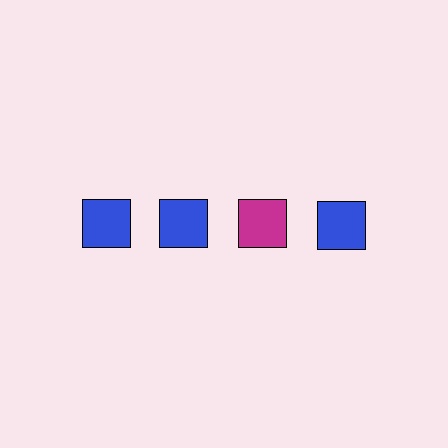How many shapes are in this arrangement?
There are 4 shapes arranged in a grid pattern.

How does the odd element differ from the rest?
It has a different color: magenta instead of blue.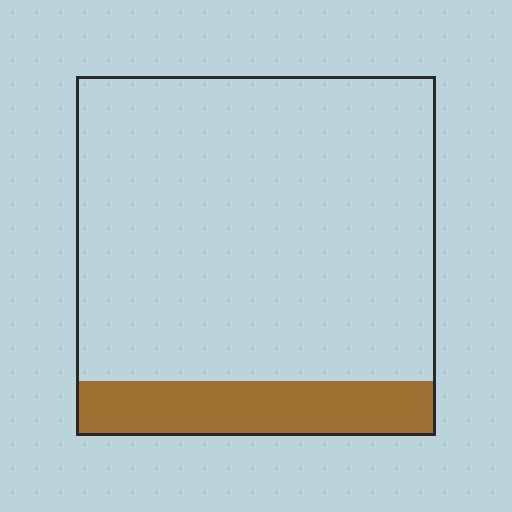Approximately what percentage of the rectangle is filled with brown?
Approximately 15%.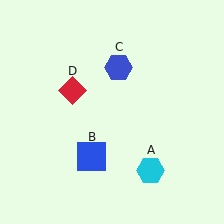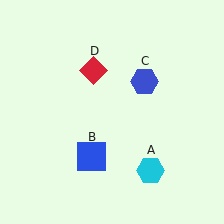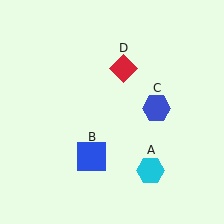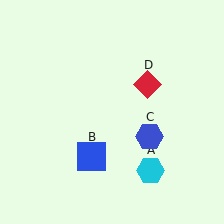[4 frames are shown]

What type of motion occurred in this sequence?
The blue hexagon (object C), red diamond (object D) rotated clockwise around the center of the scene.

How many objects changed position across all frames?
2 objects changed position: blue hexagon (object C), red diamond (object D).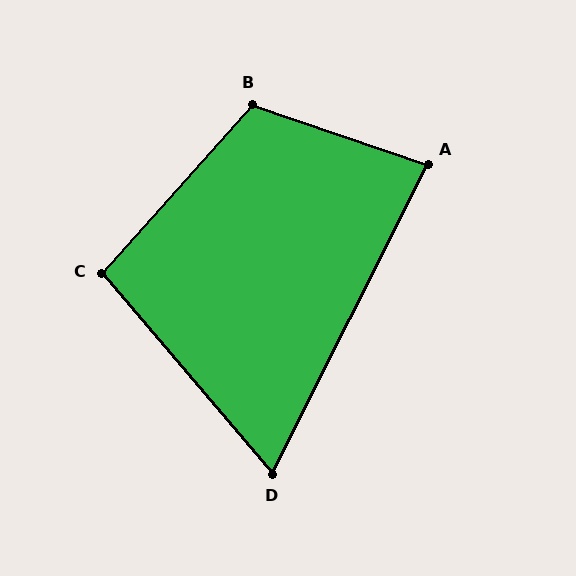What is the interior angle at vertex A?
Approximately 82 degrees (acute).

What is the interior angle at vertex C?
Approximately 98 degrees (obtuse).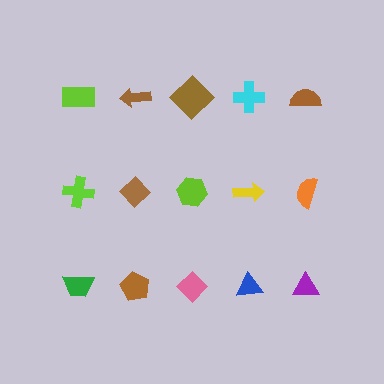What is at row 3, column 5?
A purple triangle.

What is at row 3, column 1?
A green trapezoid.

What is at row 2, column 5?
An orange semicircle.